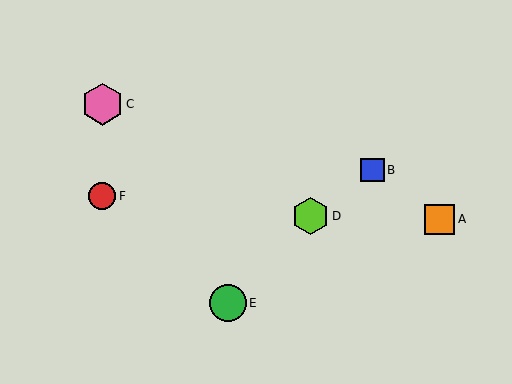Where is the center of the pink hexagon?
The center of the pink hexagon is at (103, 104).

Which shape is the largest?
The pink hexagon (labeled C) is the largest.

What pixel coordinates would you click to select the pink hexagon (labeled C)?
Click at (103, 104) to select the pink hexagon C.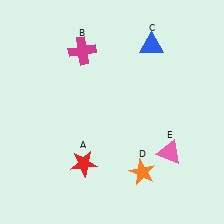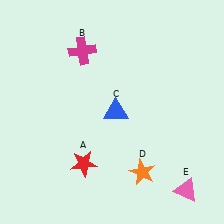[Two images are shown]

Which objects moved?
The objects that moved are: the blue triangle (C), the pink triangle (E).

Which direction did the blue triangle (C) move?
The blue triangle (C) moved down.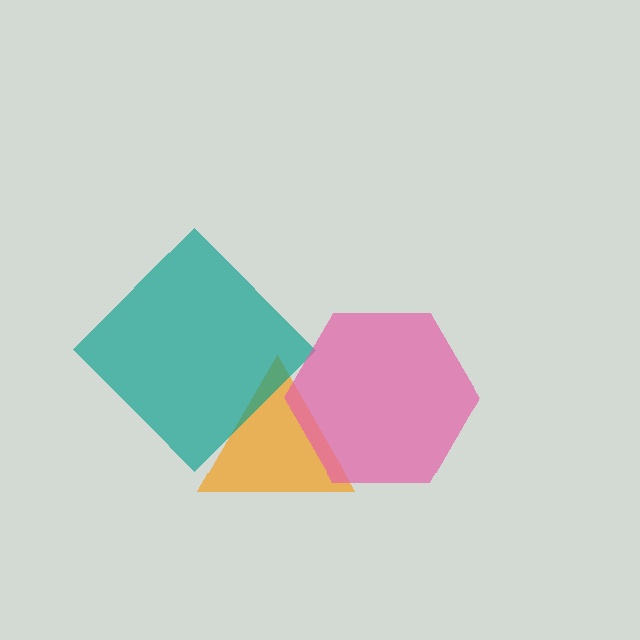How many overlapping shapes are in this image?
There are 3 overlapping shapes in the image.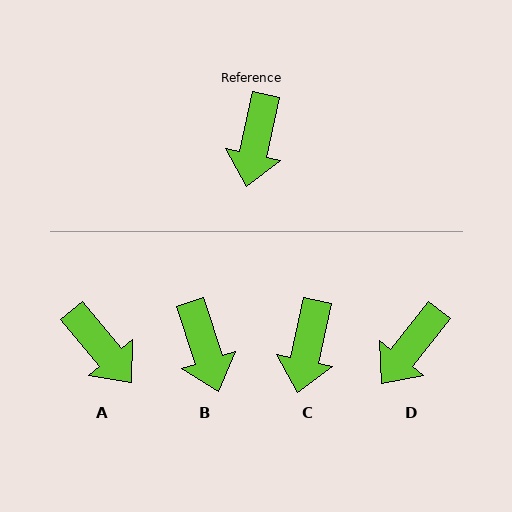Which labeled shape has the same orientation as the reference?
C.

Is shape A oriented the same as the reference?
No, it is off by about 52 degrees.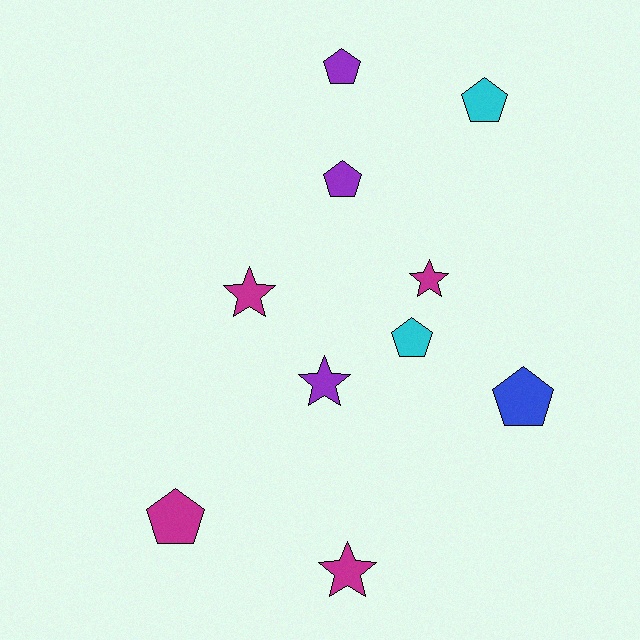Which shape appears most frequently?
Pentagon, with 6 objects.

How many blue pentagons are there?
There is 1 blue pentagon.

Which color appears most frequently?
Magenta, with 4 objects.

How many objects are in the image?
There are 10 objects.